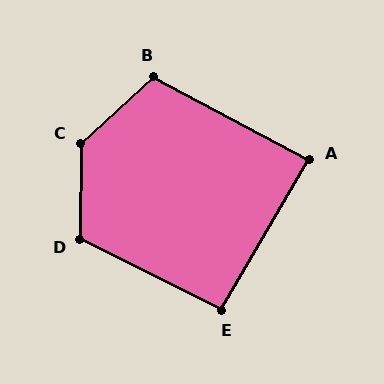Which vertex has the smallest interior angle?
A, at approximately 88 degrees.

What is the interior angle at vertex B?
Approximately 109 degrees (obtuse).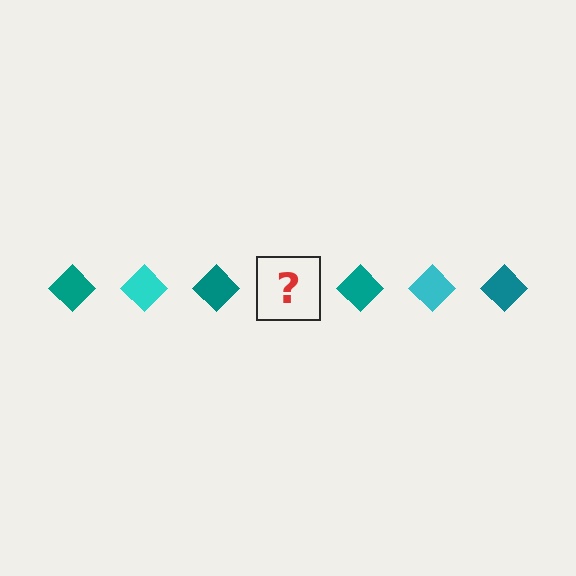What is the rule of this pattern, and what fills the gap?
The rule is that the pattern cycles through teal, cyan diamonds. The gap should be filled with a cyan diamond.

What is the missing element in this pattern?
The missing element is a cyan diamond.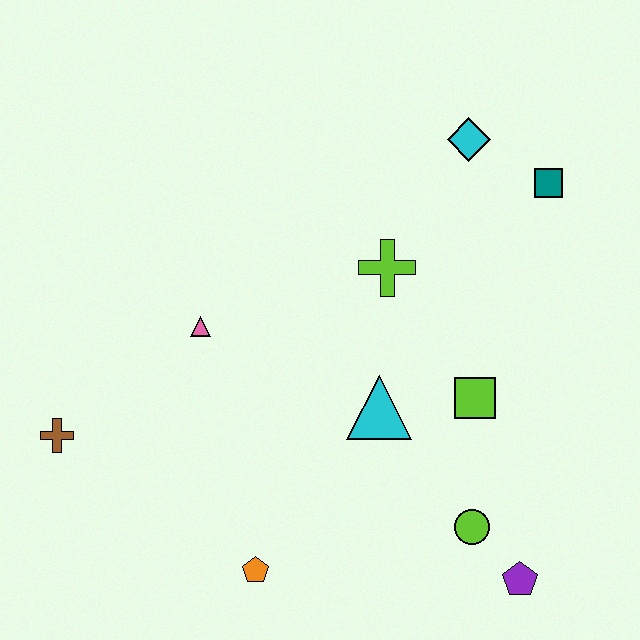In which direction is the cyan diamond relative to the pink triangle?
The cyan diamond is to the right of the pink triangle.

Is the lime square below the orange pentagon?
No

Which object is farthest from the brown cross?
The teal square is farthest from the brown cross.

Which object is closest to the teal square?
The cyan diamond is closest to the teal square.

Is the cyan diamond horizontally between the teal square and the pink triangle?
Yes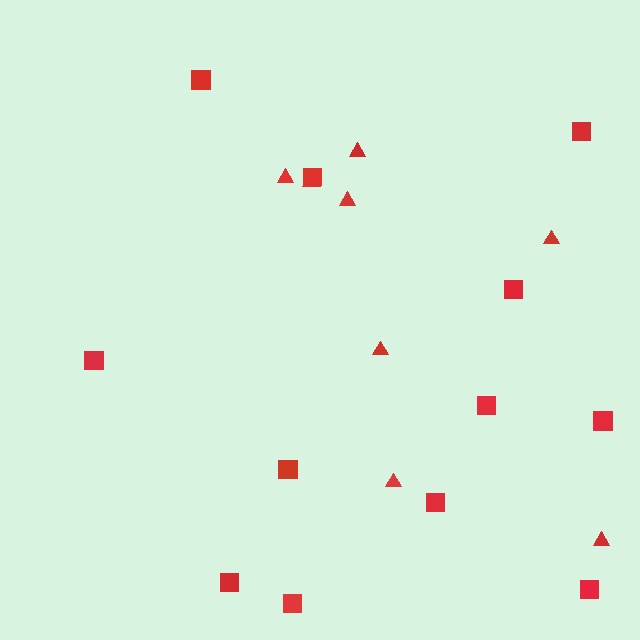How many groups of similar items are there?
There are 2 groups: one group of triangles (7) and one group of squares (12).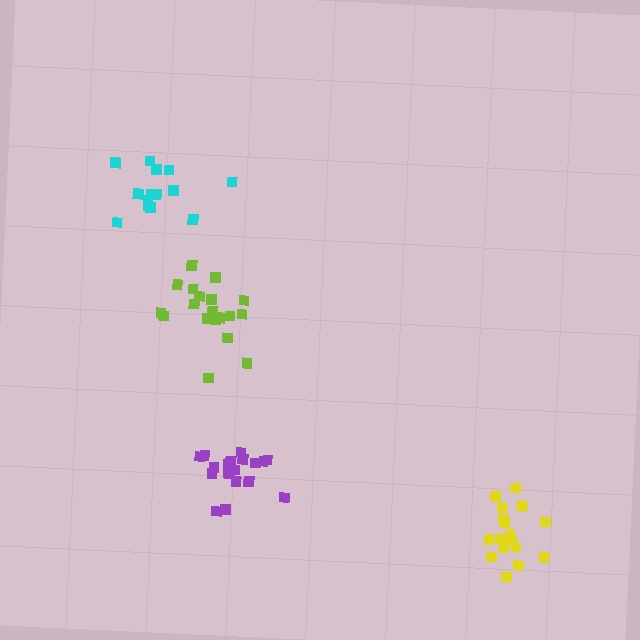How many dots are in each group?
Group 1: 19 dots, Group 2: 14 dots, Group 3: 17 dots, Group 4: 19 dots (69 total).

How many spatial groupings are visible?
There are 4 spatial groupings.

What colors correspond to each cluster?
The clusters are colored: purple, cyan, yellow, lime.